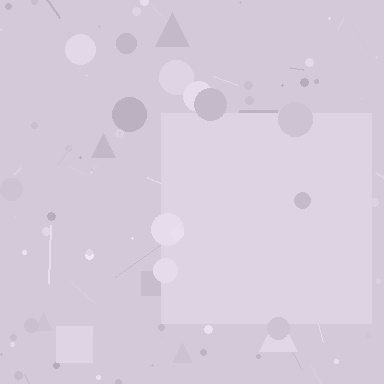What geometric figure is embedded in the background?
A square is embedded in the background.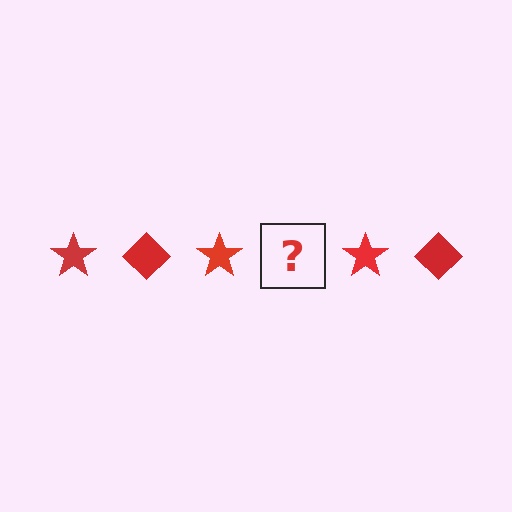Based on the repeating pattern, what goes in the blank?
The blank should be a red diamond.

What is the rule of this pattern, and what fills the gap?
The rule is that the pattern cycles through star, diamond shapes in red. The gap should be filled with a red diamond.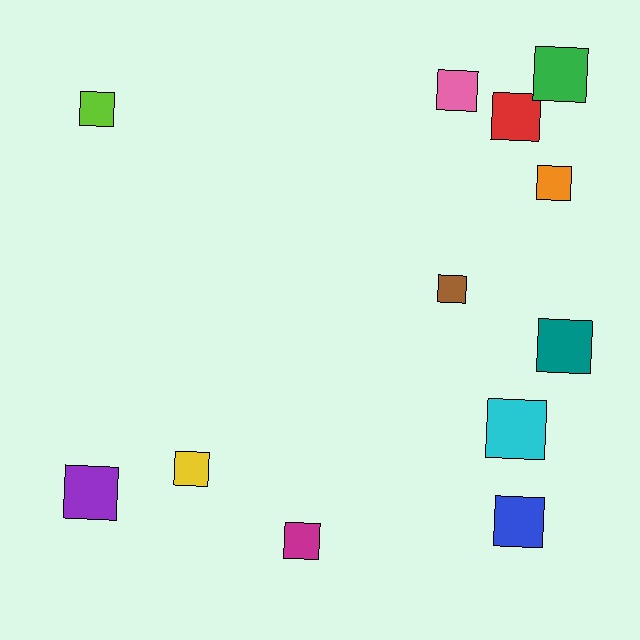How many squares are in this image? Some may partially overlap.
There are 12 squares.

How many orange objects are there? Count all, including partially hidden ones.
There is 1 orange object.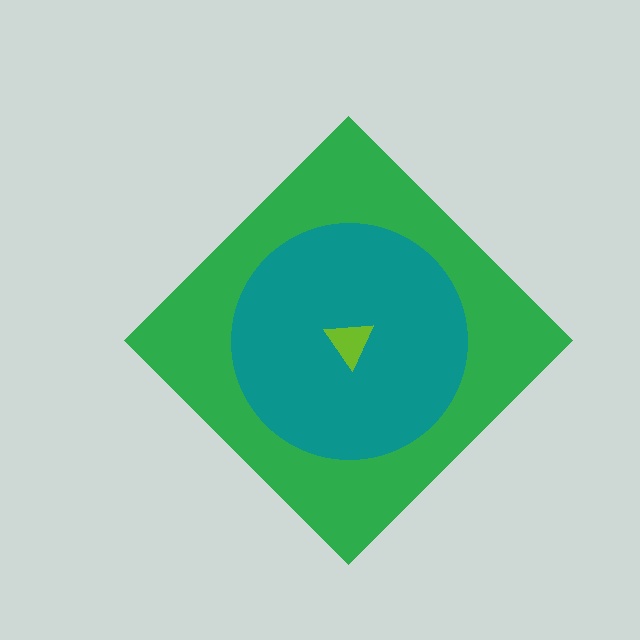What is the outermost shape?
The green diamond.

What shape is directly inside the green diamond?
The teal circle.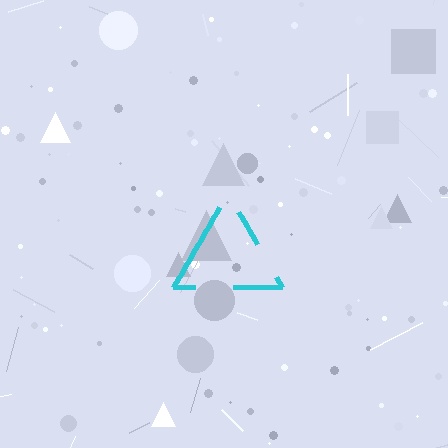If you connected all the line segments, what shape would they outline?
They would outline a triangle.